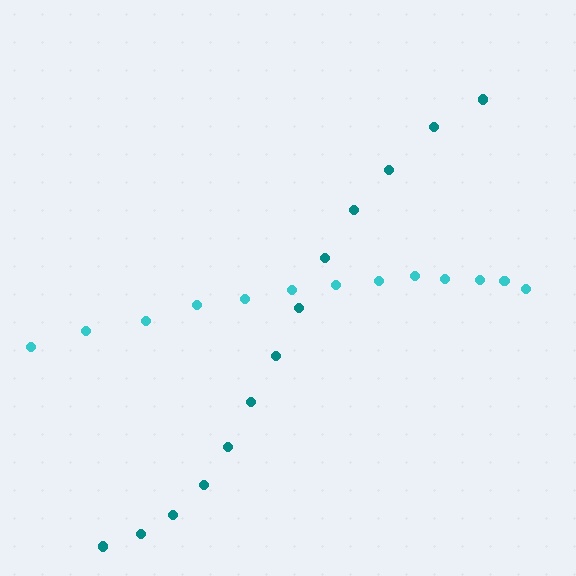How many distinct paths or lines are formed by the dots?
There are 2 distinct paths.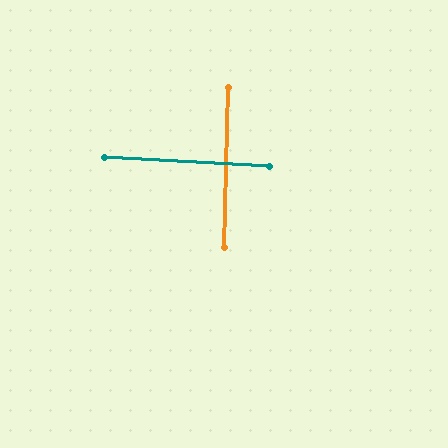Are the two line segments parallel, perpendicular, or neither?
Perpendicular — they meet at approximately 88°.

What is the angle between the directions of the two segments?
Approximately 88 degrees.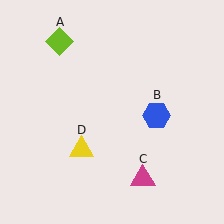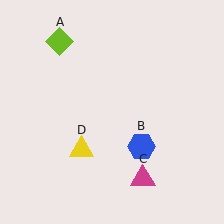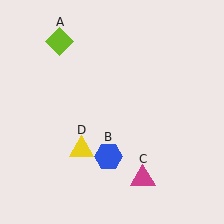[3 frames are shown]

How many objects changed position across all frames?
1 object changed position: blue hexagon (object B).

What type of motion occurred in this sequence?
The blue hexagon (object B) rotated clockwise around the center of the scene.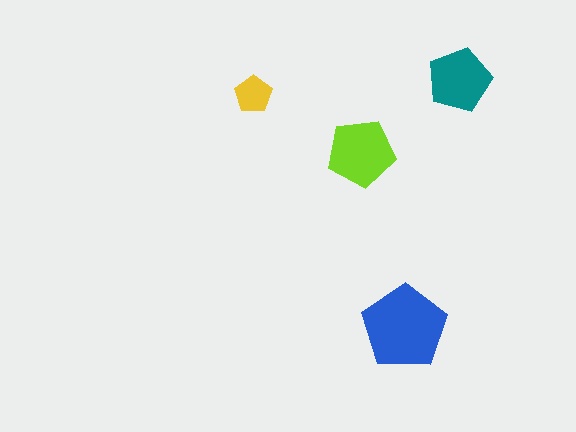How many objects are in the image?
There are 4 objects in the image.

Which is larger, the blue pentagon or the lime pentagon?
The blue one.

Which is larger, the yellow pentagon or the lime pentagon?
The lime one.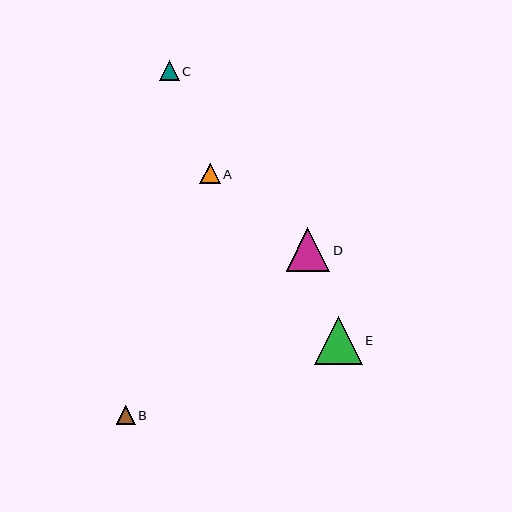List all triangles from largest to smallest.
From largest to smallest: E, D, A, C, B.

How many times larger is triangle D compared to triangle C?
Triangle D is approximately 2.2 times the size of triangle C.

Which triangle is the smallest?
Triangle B is the smallest with a size of approximately 19 pixels.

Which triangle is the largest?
Triangle E is the largest with a size of approximately 48 pixels.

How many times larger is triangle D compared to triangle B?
Triangle D is approximately 2.3 times the size of triangle B.